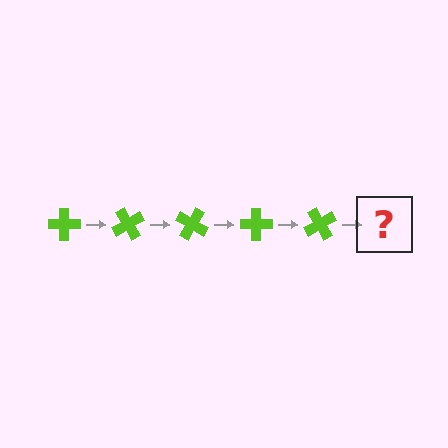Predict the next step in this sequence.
The next step is a lime cross rotated 300 degrees.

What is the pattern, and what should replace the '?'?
The pattern is that the cross rotates 60 degrees each step. The '?' should be a lime cross rotated 300 degrees.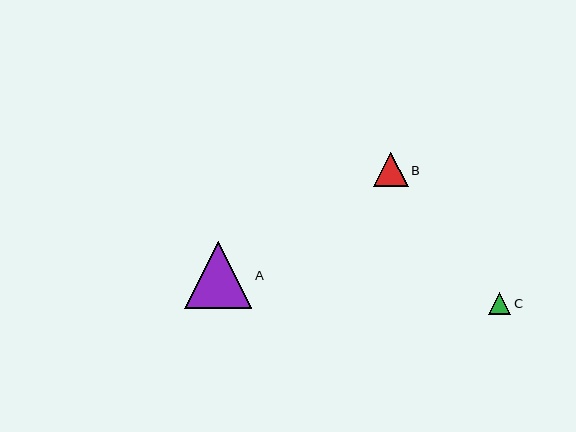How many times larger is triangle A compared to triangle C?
Triangle A is approximately 3.0 times the size of triangle C.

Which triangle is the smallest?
Triangle C is the smallest with a size of approximately 23 pixels.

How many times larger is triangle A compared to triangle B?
Triangle A is approximately 2.0 times the size of triangle B.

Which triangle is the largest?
Triangle A is the largest with a size of approximately 67 pixels.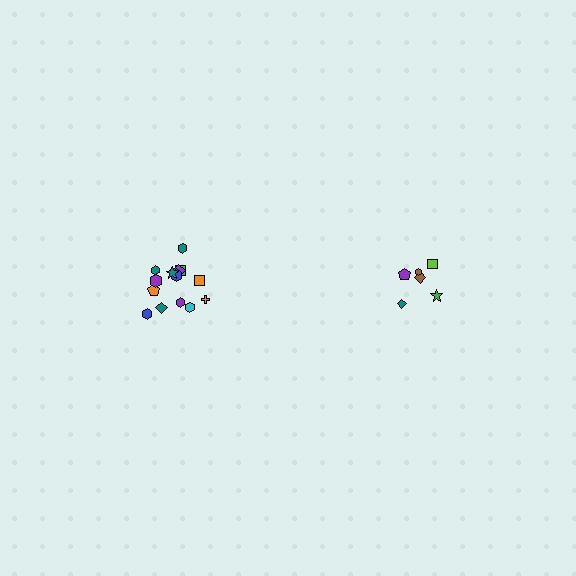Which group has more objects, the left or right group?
The left group.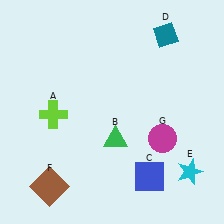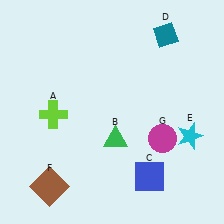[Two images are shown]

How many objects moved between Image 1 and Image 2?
1 object moved between the two images.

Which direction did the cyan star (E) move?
The cyan star (E) moved up.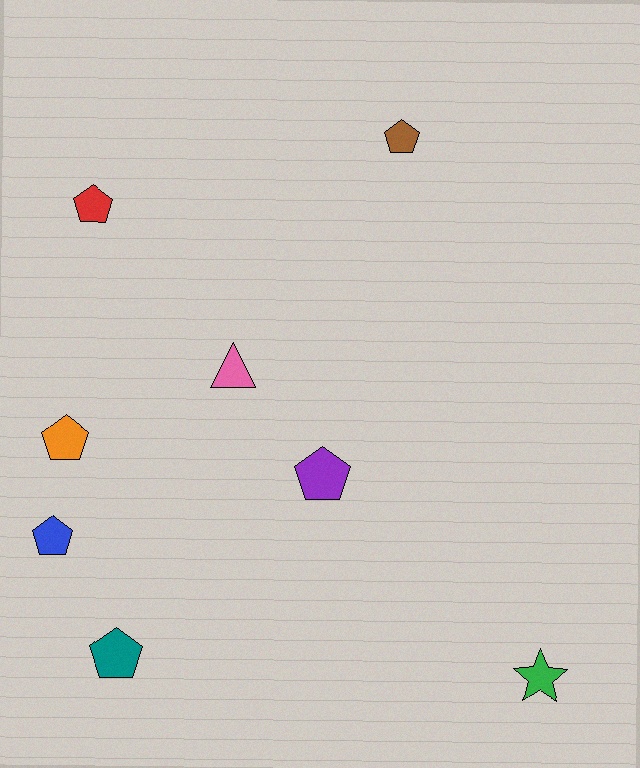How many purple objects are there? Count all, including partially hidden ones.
There is 1 purple object.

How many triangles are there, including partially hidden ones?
There is 1 triangle.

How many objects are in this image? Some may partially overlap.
There are 8 objects.